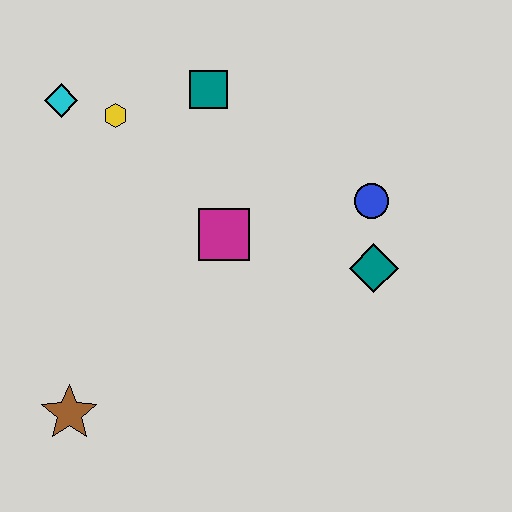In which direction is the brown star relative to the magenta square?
The brown star is below the magenta square.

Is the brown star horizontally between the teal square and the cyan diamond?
Yes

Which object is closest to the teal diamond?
The blue circle is closest to the teal diamond.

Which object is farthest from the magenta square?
The brown star is farthest from the magenta square.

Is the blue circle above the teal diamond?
Yes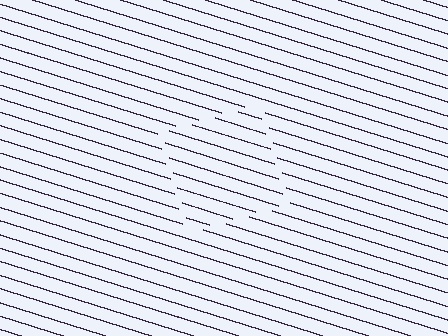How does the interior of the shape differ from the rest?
The interior of the shape contains the same grating, shifted by half a period — the contour is defined by the phase discontinuity where line-ends from the inner and outer gratings abut.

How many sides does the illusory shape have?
4 sides — the line-ends trace a square.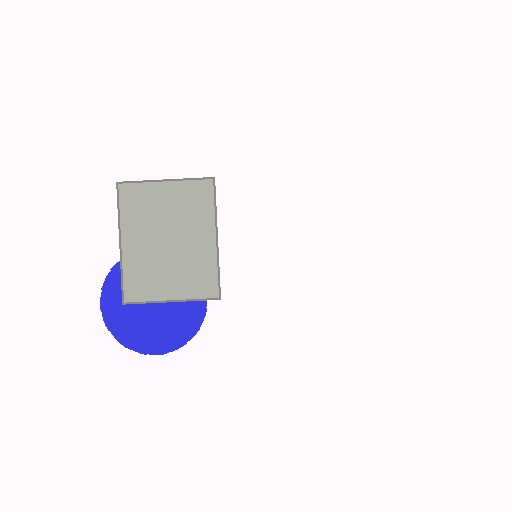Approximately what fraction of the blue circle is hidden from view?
Roughly 44% of the blue circle is hidden behind the light gray rectangle.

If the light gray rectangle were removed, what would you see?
You would see the complete blue circle.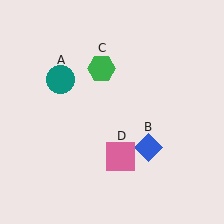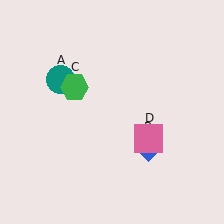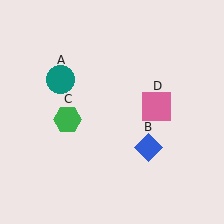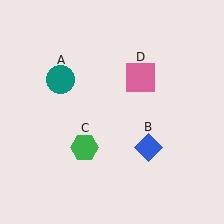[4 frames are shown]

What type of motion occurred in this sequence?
The green hexagon (object C), pink square (object D) rotated counterclockwise around the center of the scene.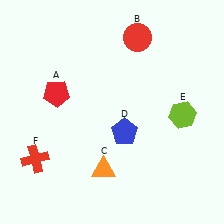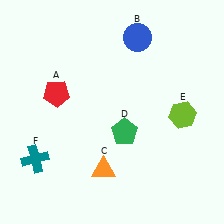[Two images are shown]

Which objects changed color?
B changed from red to blue. D changed from blue to green. F changed from red to teal.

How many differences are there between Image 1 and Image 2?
There are 3 differences between the two images.